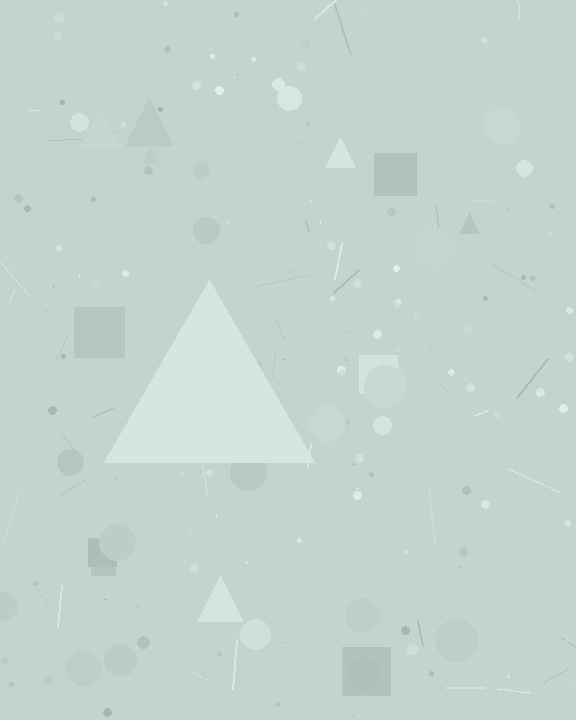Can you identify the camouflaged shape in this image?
The camouflaged shape is a triangle.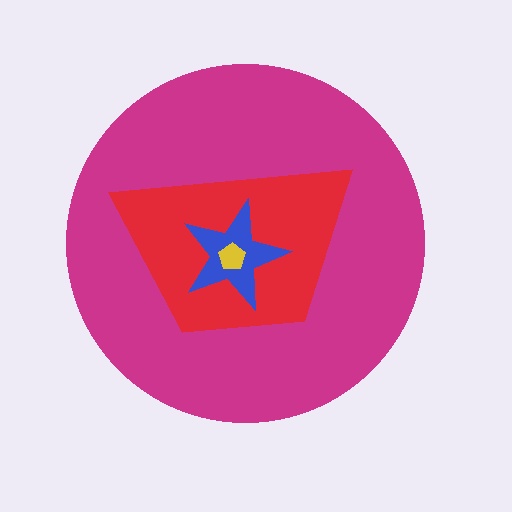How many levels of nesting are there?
4.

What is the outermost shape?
The magenta circle.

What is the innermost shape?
The yellow pentagon.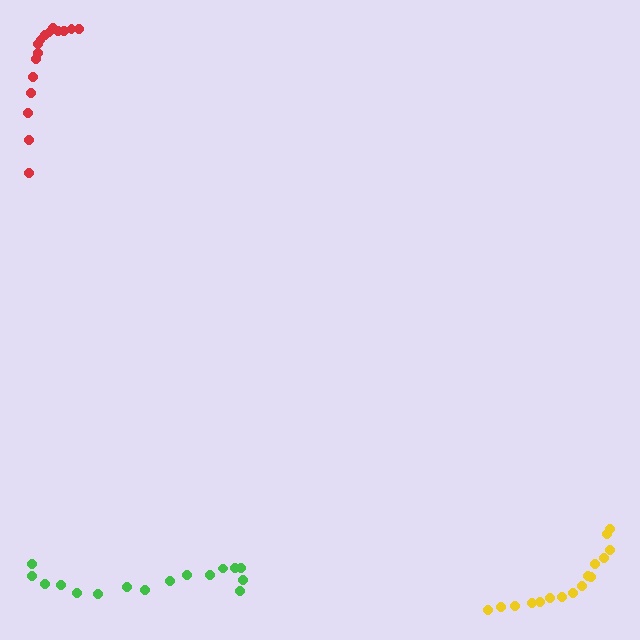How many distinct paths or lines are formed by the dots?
There are 3 distinct paths.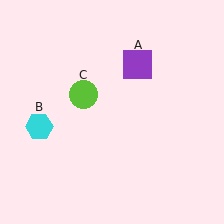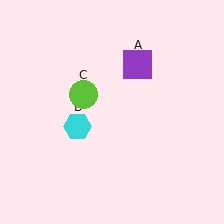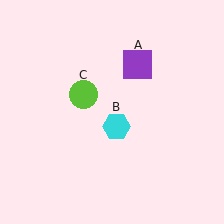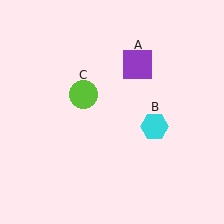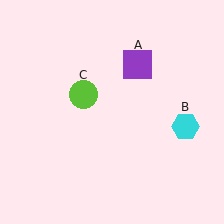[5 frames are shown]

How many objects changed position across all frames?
1 object changed position: cyan hexagon (object B).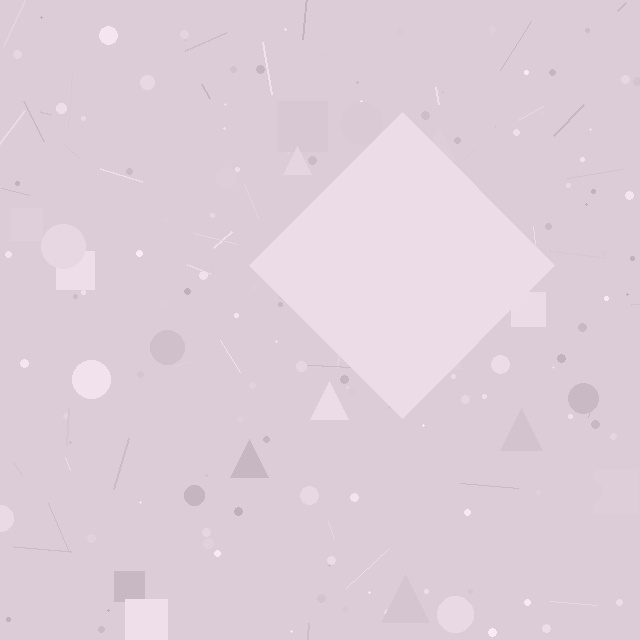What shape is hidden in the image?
A diamond is hidden in the image.